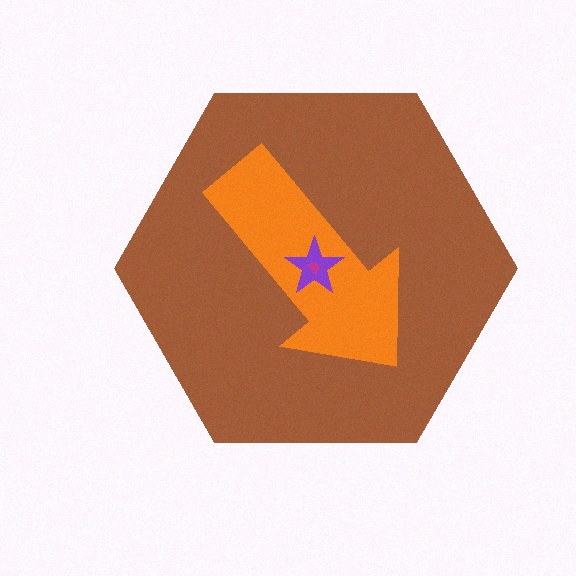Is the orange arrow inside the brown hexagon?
Yes.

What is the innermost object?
The magenta trapezoid.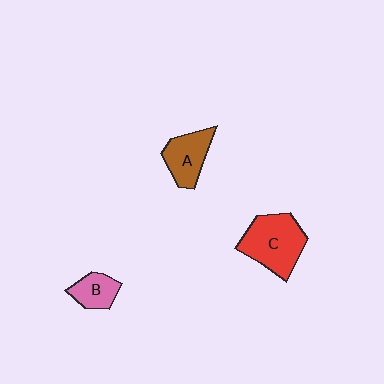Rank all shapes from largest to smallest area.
From largest to smallest: C (red), A (brown), B (pink).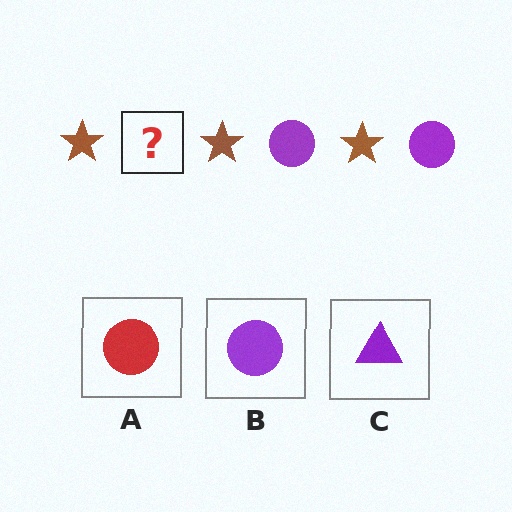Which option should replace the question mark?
Option B.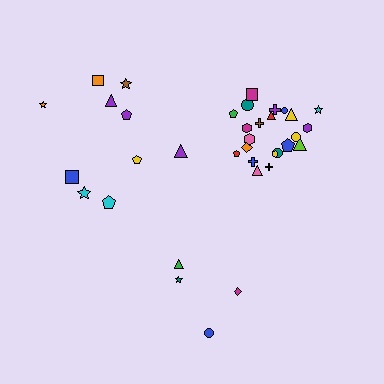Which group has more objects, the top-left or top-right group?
The top-right group.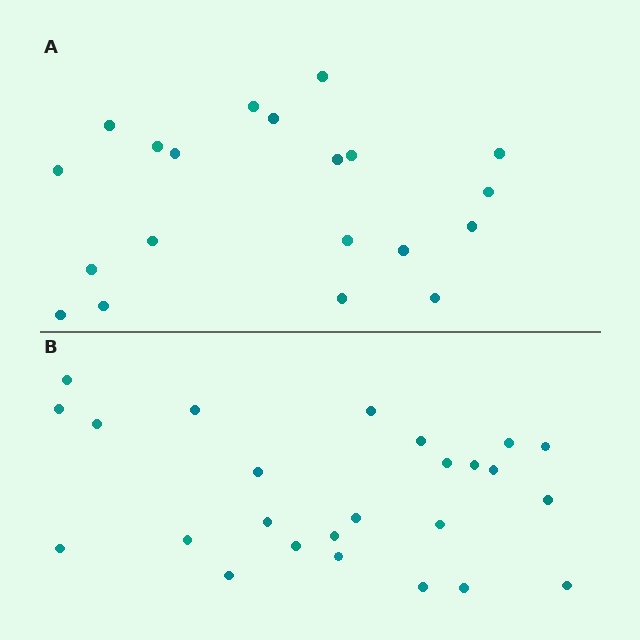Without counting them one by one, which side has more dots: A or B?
Region B (the bottom region) has more dots.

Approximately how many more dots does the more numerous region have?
Region B has about 5 more dots than region A.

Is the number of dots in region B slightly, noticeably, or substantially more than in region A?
Region B has noticeably more, but not dramatically so. The ratio is roughly 1.2 to 1.